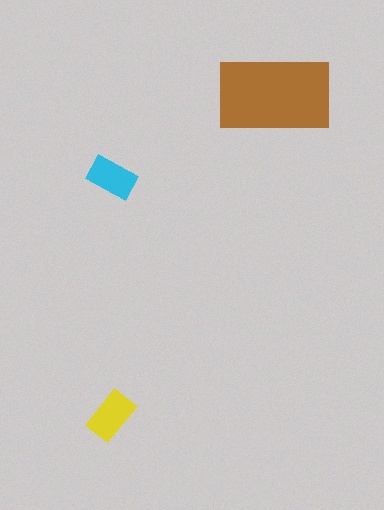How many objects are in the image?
There are 3 objects in the image.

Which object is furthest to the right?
The brown rectangle is rightmost.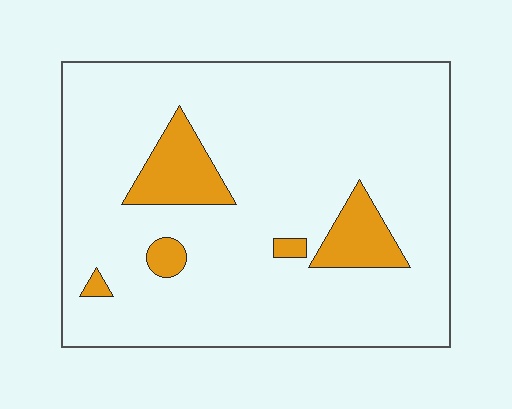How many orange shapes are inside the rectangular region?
5.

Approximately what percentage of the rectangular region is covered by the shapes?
Approximately 10%.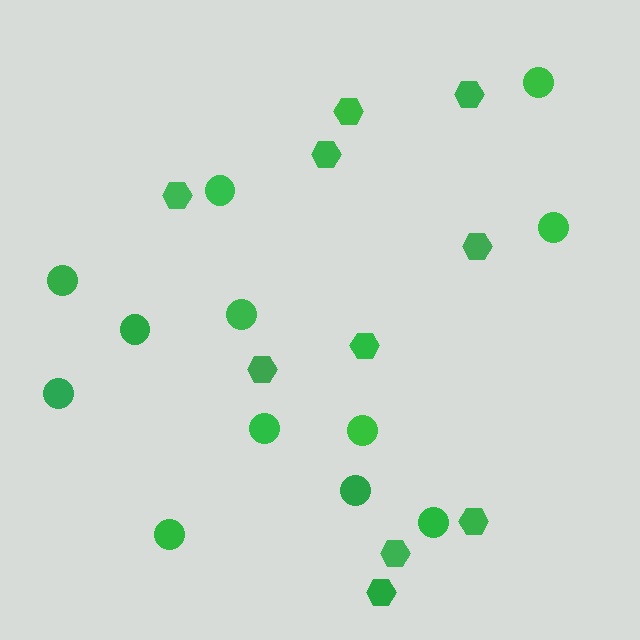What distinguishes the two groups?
There are 2 groups: one group of hexagons (10) and one group of circles (12).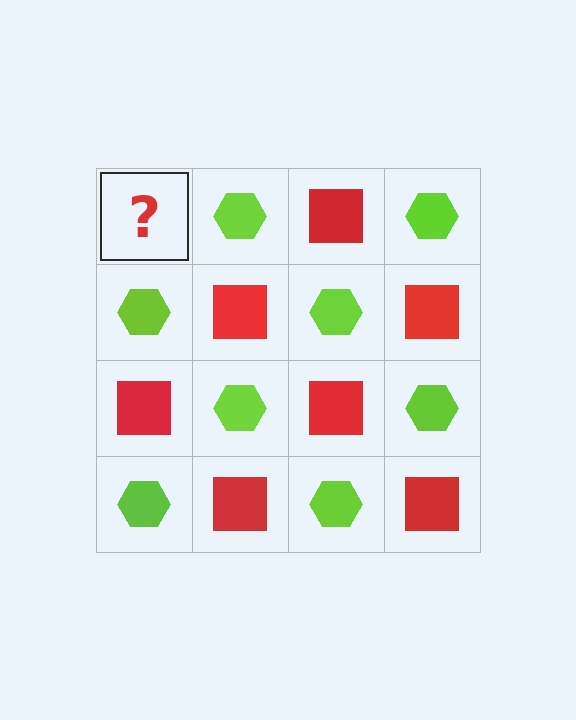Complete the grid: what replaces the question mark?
The question mark should be replaced with a red square.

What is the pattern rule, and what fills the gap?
The rule is that it alternates red square and lime hexagon in a checkerboard pattern. The gap should be filled with a red square.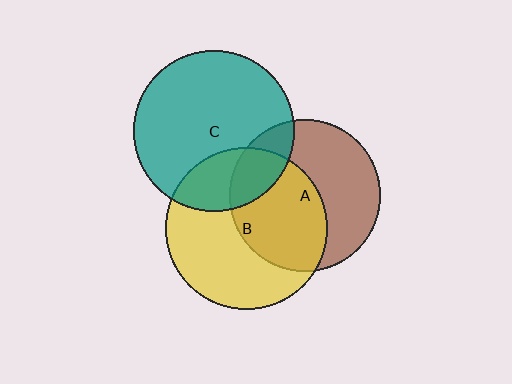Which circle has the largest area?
Circle B (yellow).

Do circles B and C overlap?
Yes.